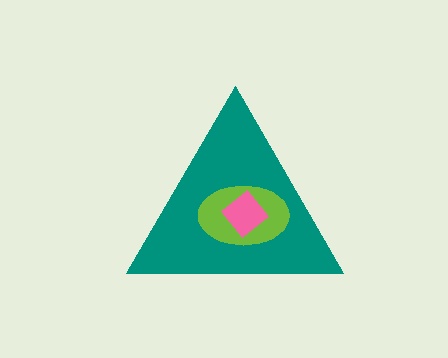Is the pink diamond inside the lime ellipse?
Yes.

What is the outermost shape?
The teal triangle.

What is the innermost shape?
The pink diamond.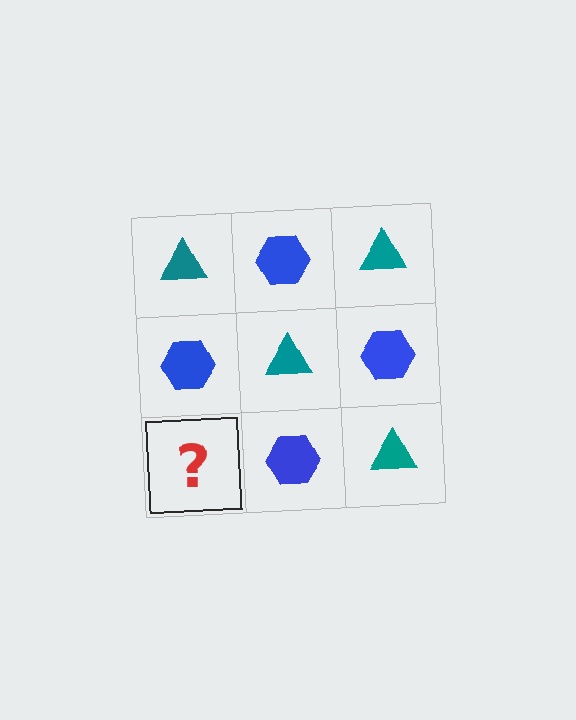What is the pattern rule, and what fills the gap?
The rule is that it alternates teal triangle and blue hexagon in a checkerboard pattern. The gap should be filled with a teal triangle.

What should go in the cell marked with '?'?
The missing cell should contain a teal triangle.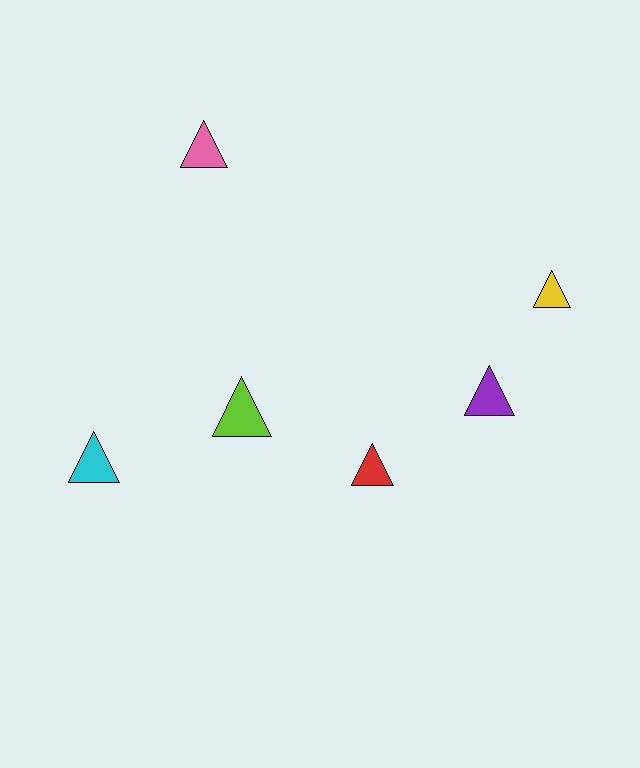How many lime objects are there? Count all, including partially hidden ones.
There is 1 lime object.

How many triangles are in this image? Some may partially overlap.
There are 6 triangles.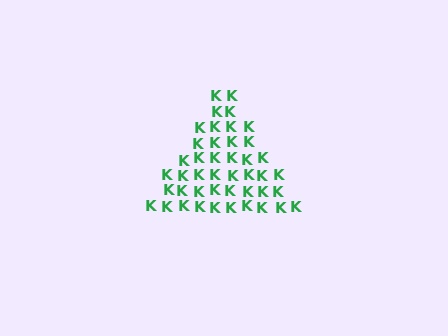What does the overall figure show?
The overall figure shows a triangle.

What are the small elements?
The small elements are letter K's.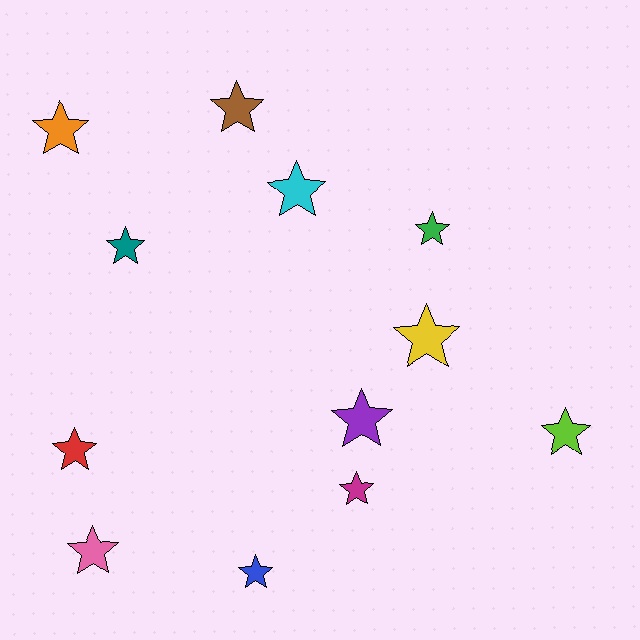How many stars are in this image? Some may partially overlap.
There are 12 stars.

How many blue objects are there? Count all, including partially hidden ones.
There is 1 blue object.